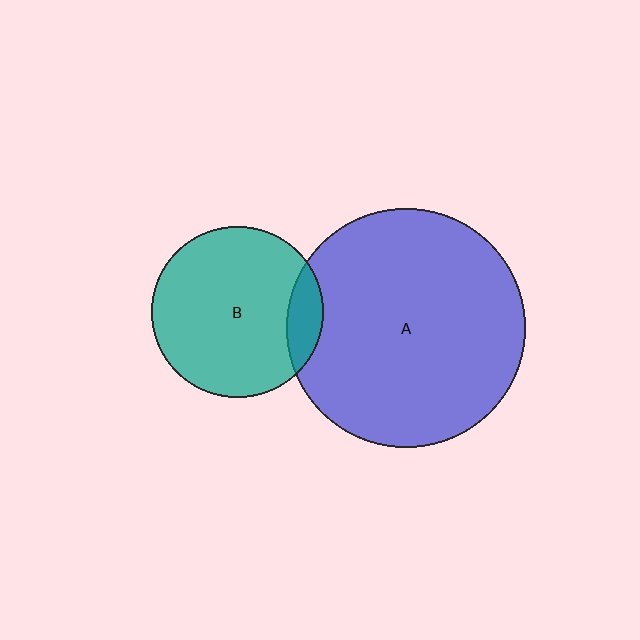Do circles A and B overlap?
Yes.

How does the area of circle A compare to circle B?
Approximately 1.9 times.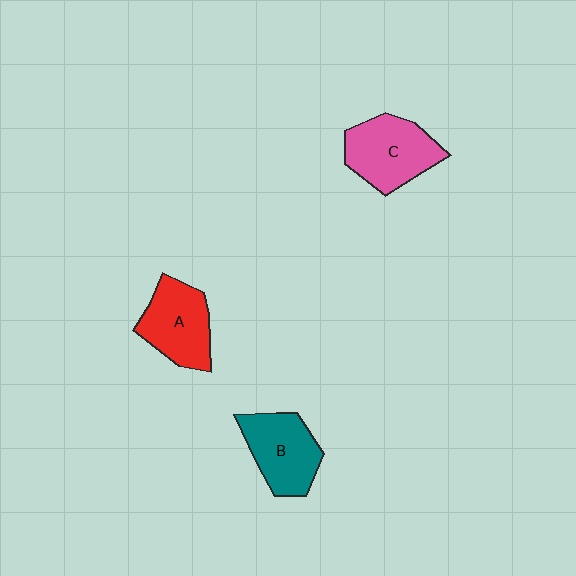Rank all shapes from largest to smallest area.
From largest to smallest: C (pink), B (teal), A (red).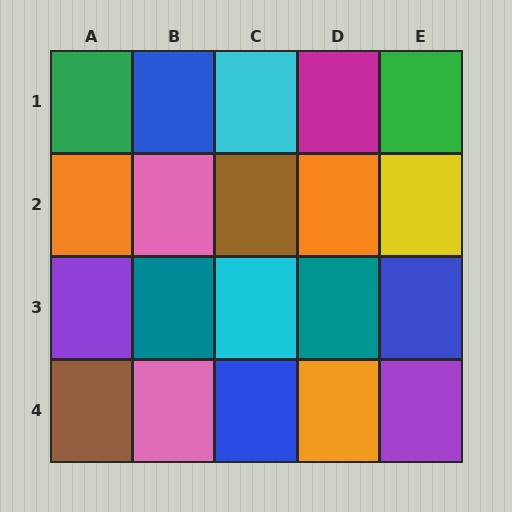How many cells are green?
2 cells are green.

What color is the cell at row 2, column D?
Orange.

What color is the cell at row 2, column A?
Orange.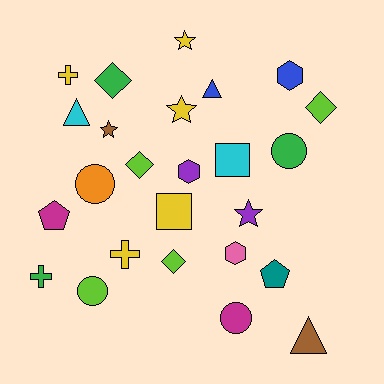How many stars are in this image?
There are 4 stars.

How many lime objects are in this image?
There are 4 lime objects.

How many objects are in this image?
There are 25 objects.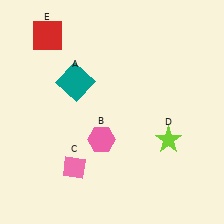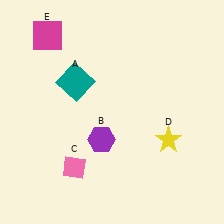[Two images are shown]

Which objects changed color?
B changed from pink to purple. D changed from lime to yellow. E changed from red to magenta.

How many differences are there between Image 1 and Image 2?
There are 3 differences between the two images.